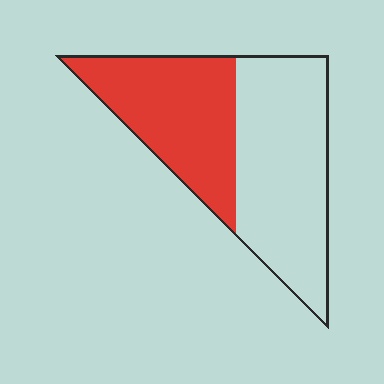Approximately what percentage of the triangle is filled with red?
Approximately 45%.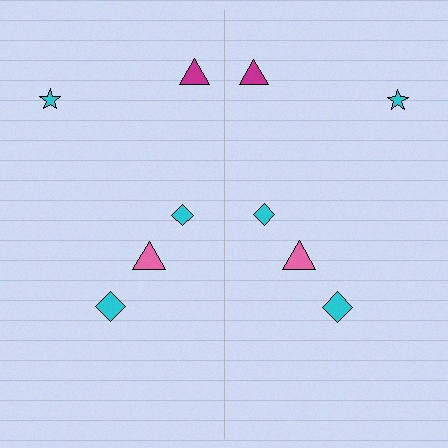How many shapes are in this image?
There are 10 shapes in this image.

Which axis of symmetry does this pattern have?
The pattern has a vertical axis of symmetry running through the center of the image.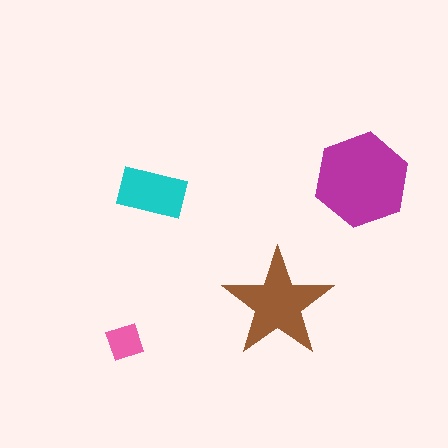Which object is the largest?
The magenta hexagon.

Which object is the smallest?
The pink diamond.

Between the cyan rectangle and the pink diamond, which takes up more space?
The cyan rectangle.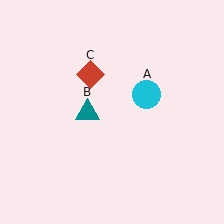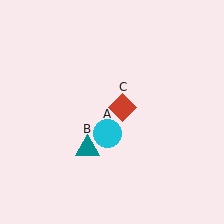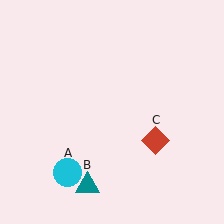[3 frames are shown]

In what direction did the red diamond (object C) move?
The red diamond (object C) moved down and to the right.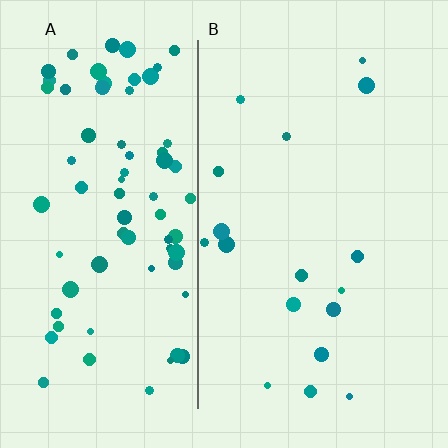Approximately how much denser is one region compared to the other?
Approximately 4.3× — region A over region B.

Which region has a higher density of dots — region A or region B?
A (the left).